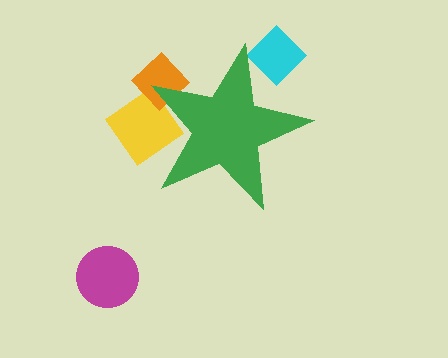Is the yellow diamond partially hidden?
Yes, the yellow diamond is partially hidden behind the green star.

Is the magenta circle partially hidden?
No, the magenta circle is fully visible.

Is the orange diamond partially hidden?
Yes, the orange diamond is partially hidden behind the green star.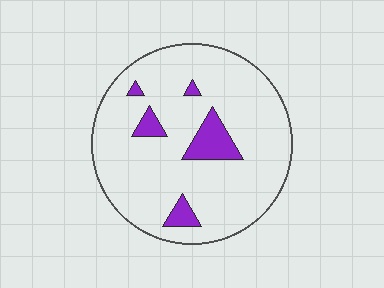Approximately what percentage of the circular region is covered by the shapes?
Approximately 10%.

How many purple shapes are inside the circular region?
5.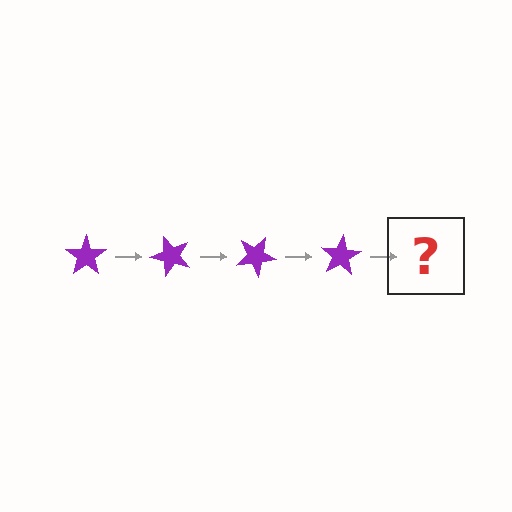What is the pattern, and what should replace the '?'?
The pattern is that the star rotates 50 degrees each step. The '?' should be a purple star rotated 200 degrees.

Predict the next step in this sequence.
The next step is a purple star rotated 200 degrees.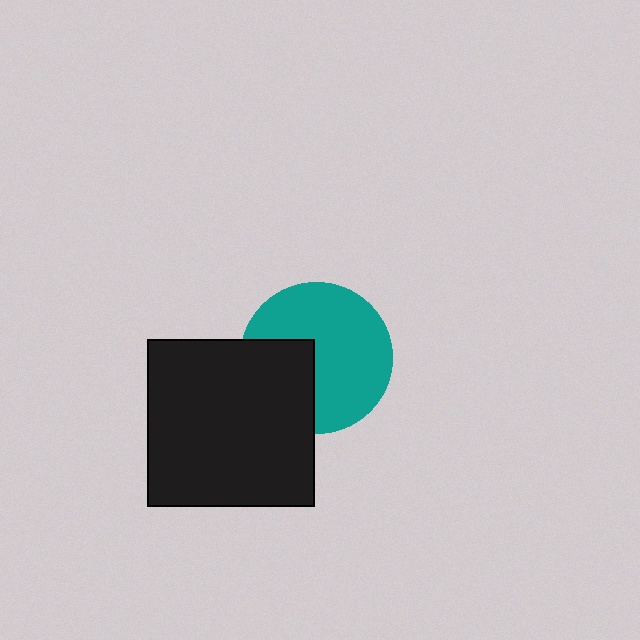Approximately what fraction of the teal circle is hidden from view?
Roughly 32% of the teal circle is hidden behind the black square.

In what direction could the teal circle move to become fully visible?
The teal circle could move right. That would shift it out from behind the black square entirely.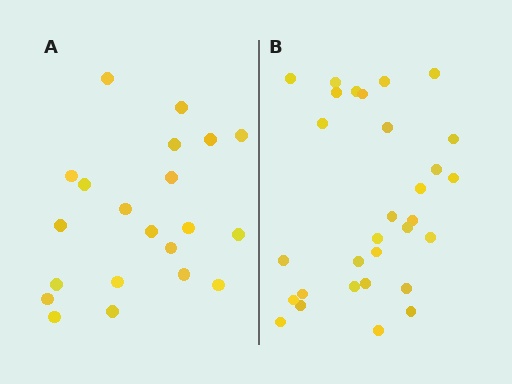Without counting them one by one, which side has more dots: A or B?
Region B (the right region) has more dots.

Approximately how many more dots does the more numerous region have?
Region B has roughly 8 or so more dots than region A.